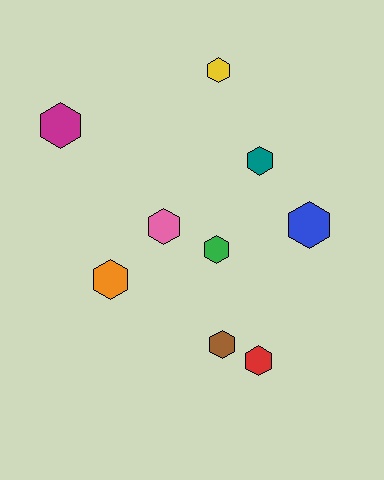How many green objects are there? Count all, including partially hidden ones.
There is 1 green object.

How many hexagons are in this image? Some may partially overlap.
There are 9 hexagons.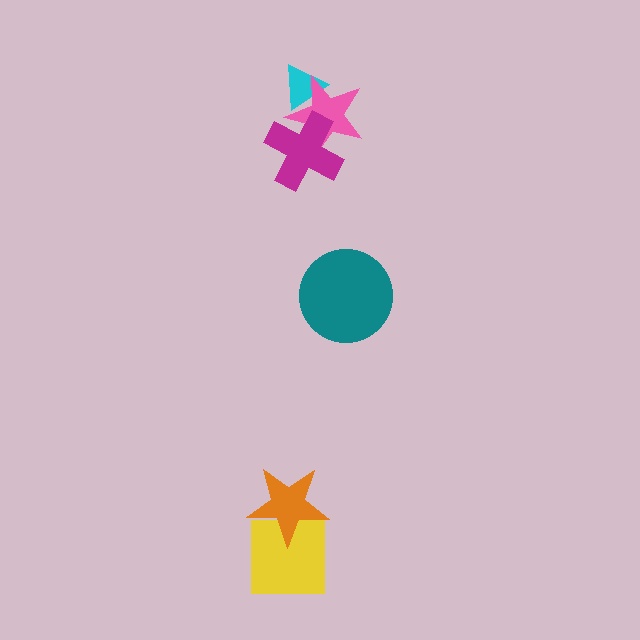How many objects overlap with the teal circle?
0 objects overlap with the teal circle.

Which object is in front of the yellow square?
The orange star is in front of the yellow square.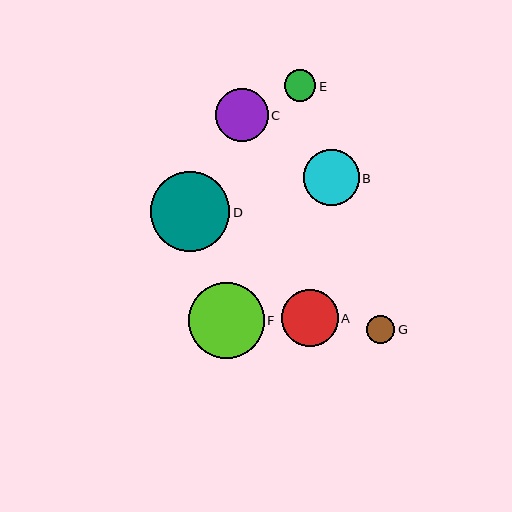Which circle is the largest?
Circle D is the largest with a size of approximately 80 pixels.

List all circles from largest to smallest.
From largest to smallest: D, F, A, B, C, E, G.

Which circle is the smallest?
Circle G is the smallest with a size of approximately 28 pixels.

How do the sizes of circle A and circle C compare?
Circle A and circle C are approximately the same size.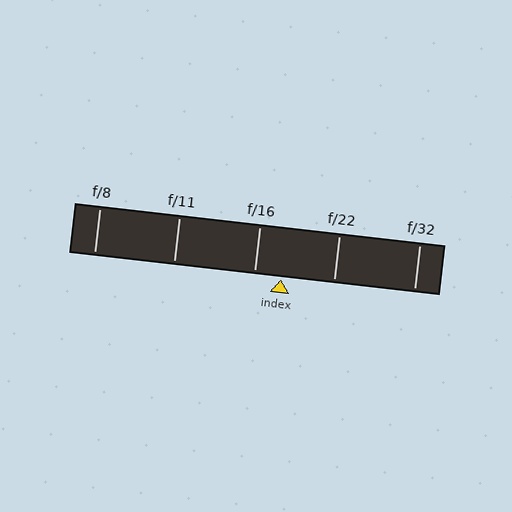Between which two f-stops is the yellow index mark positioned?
The index mark is between f/16 and f/22.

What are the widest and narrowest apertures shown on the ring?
The widest aperture shown is f/8 and the narrowest is f/32.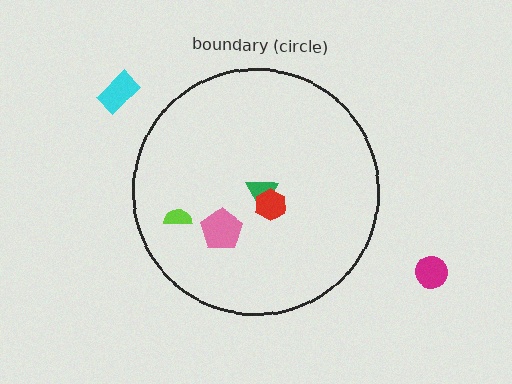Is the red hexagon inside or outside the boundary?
Inside.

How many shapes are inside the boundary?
4 inside, 2 outside.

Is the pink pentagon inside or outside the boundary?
Inside.